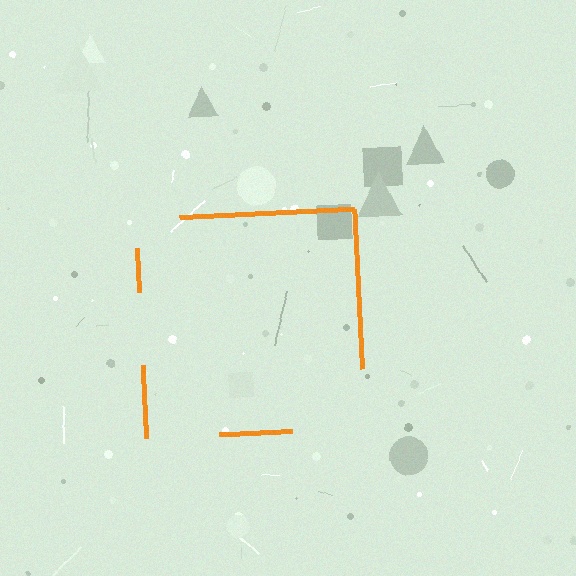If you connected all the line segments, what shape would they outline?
They would outline a square.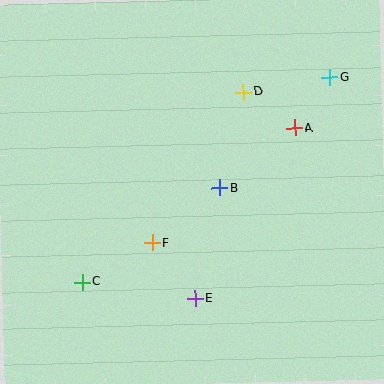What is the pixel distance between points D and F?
The distance between D and F is 176 pixels.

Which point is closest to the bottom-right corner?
Point E is closest to the bottom-right corner.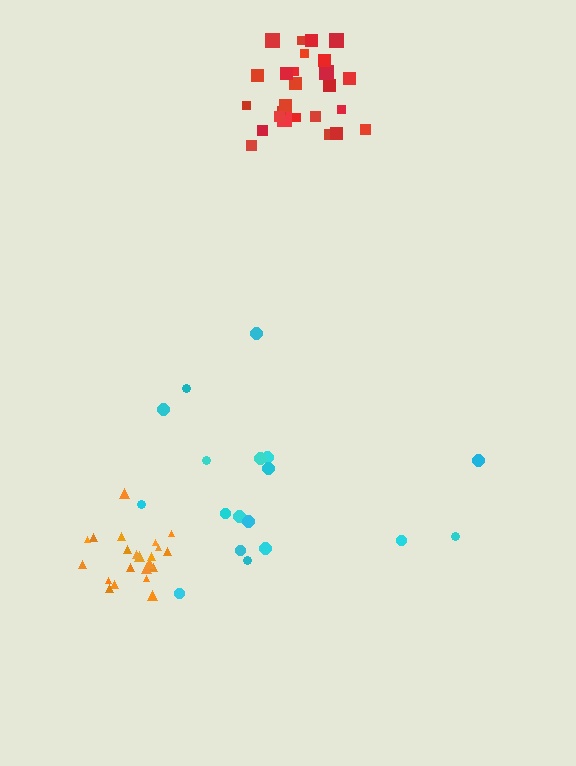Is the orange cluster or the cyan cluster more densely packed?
Orange.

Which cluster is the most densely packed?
Orange.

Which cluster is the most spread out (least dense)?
Cyan.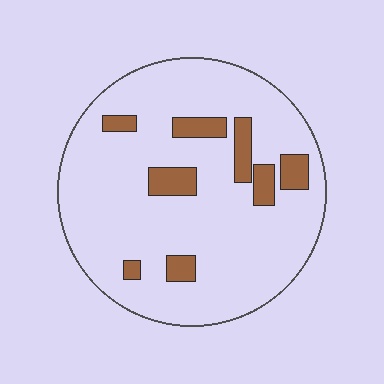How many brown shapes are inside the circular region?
8.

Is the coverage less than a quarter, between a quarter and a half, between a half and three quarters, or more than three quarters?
Less than a quarter.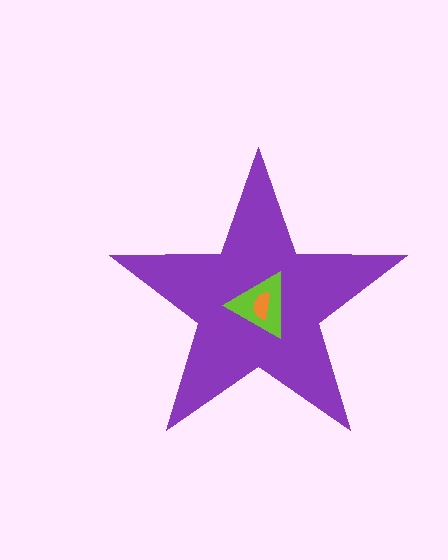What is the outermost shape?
The purple star.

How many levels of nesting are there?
3.